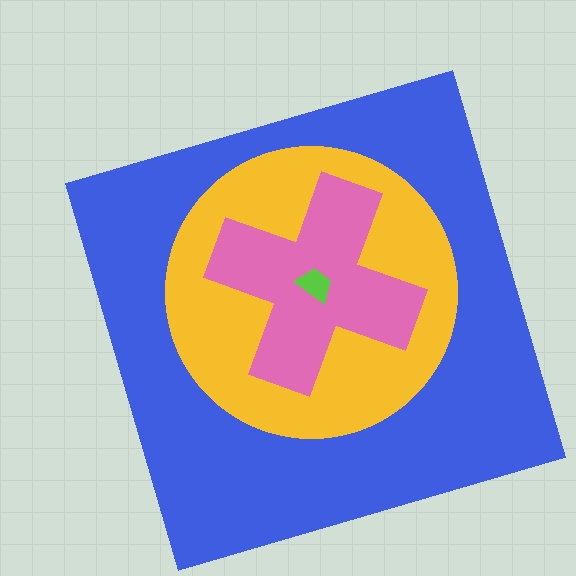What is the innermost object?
The lime trapezoid.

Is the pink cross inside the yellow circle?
Yes.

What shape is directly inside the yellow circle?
The pink cross.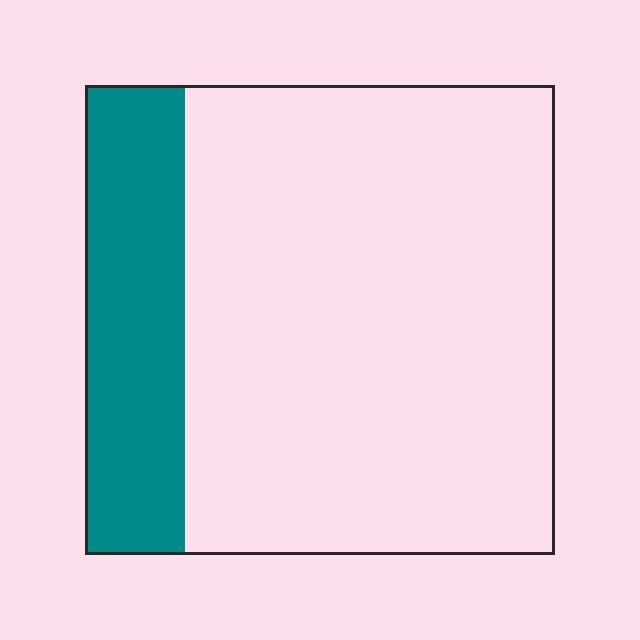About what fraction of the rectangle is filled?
About one fifth (1/5).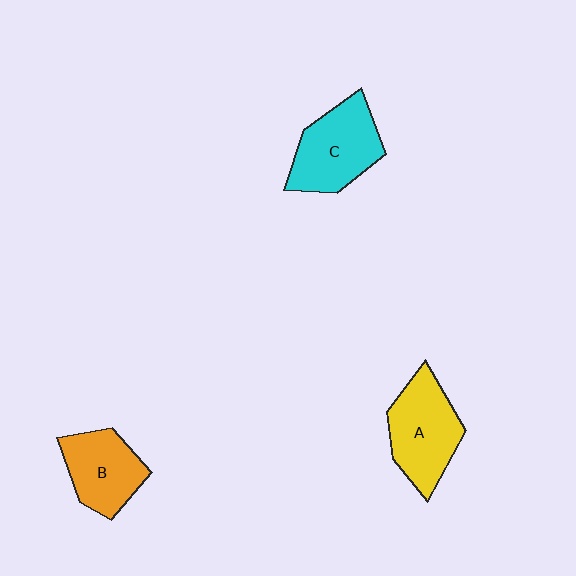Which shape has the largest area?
Shape A (yellow).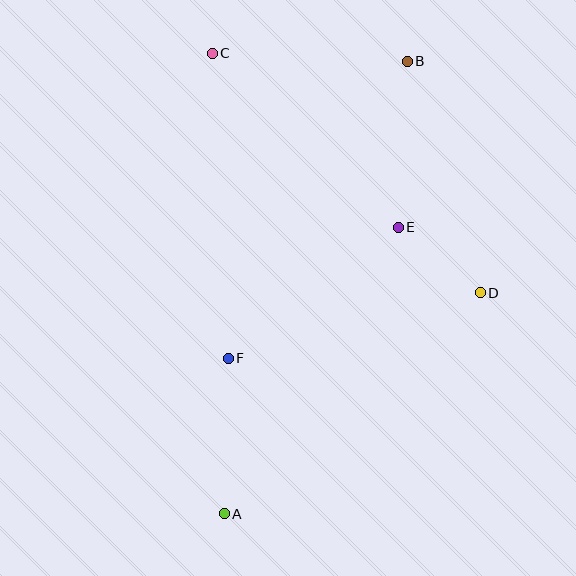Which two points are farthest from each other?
Points A and B are farthest from each other.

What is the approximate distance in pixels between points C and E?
The distance between C and E is approximately 254 pixels.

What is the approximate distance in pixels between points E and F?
The distance between E and F is approximately 214 pixels.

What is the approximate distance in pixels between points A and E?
The distance between A and E is approximately 335 pixels.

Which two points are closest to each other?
Points D and E are closest to each other.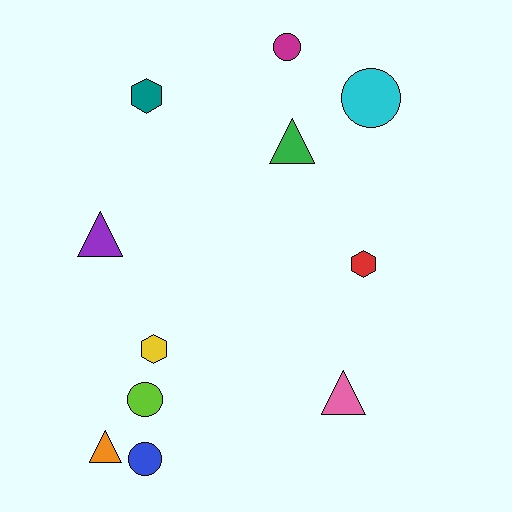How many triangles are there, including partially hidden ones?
There are 4 triangles.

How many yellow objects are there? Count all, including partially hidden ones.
There is 1 yellow object.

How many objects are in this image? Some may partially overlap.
There are 11 objects.